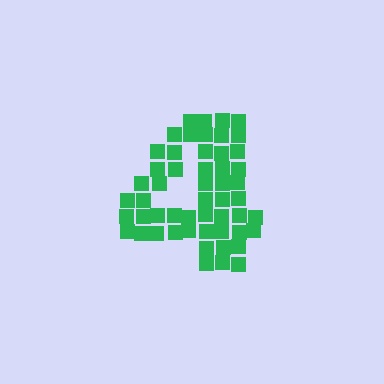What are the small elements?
The small elements are squares.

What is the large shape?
The large shape is the digit 4.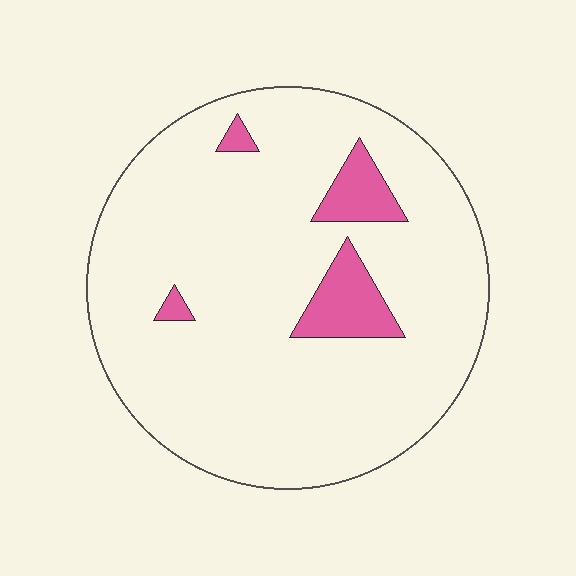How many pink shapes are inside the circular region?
4.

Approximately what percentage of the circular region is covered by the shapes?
Approximately 10%.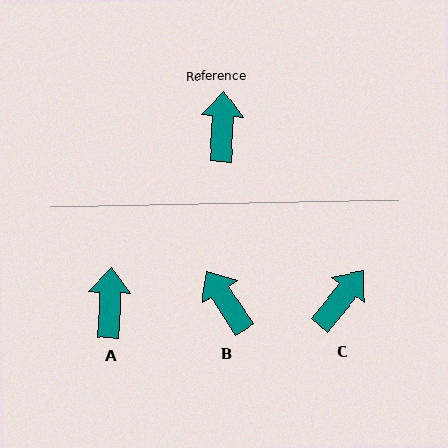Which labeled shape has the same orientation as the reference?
A.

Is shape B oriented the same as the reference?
No, it is off by about 36 degrees.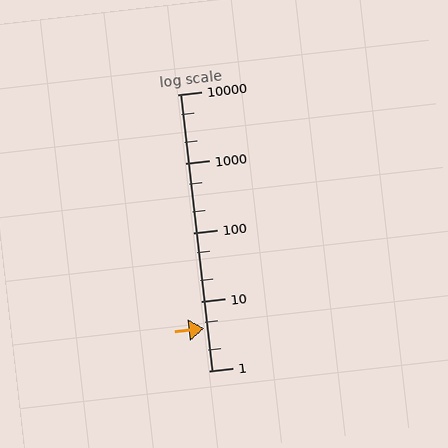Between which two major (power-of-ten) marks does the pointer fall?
The pointer is between 1 and 10.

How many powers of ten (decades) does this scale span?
The scale spans 4 decades, from 1 to 10000.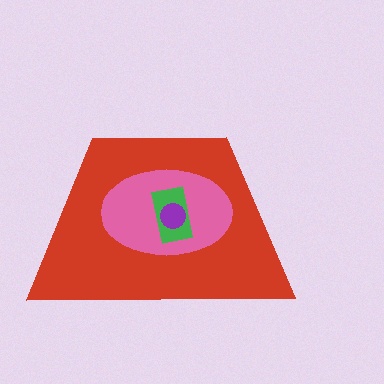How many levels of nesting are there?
4.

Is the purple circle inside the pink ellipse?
Yes.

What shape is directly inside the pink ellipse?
The green rectangle.